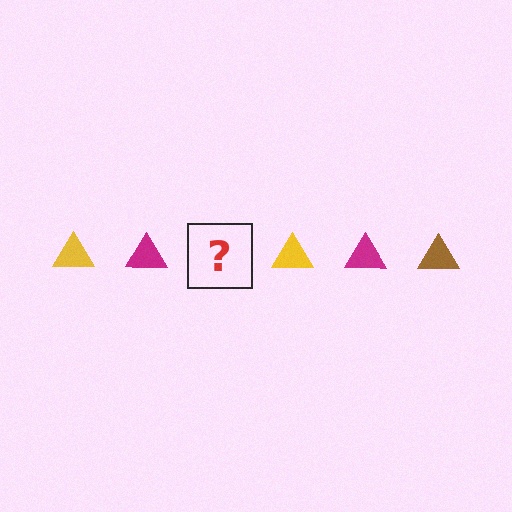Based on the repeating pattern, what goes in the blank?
The blank should be a brown triangle.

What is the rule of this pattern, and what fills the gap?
The rule is that the pattern cycles through yellow, magenta, brown triangles. The gap should be filled with a brown triangle.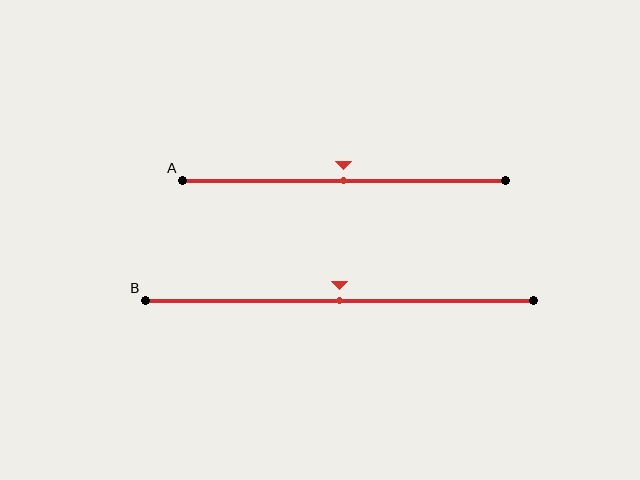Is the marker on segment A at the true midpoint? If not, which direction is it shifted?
Yes, the marker on segment A is at the true midpoint.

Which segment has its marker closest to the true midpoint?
Segment A has its marker closest to the true midpoint.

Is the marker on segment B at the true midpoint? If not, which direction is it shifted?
Yes, the marker on segment B is at the true midpoint.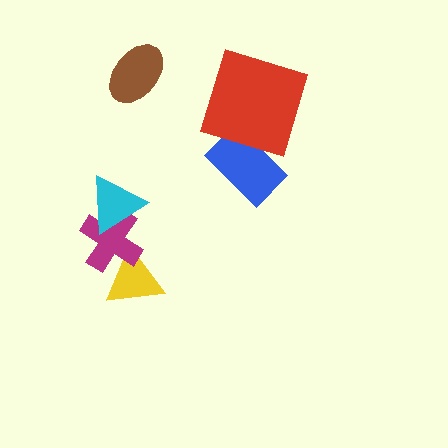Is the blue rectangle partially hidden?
Yes, it is partially covered by another shape.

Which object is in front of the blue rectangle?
The red square is in front of the blue rectangle.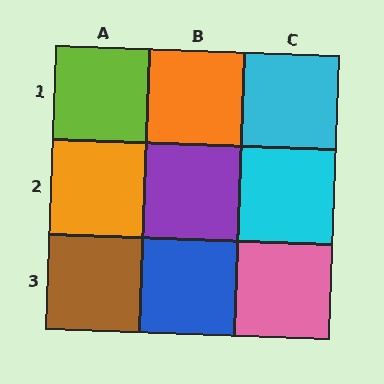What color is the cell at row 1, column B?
Orange.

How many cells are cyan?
2 cells are cyan.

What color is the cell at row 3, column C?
Pink.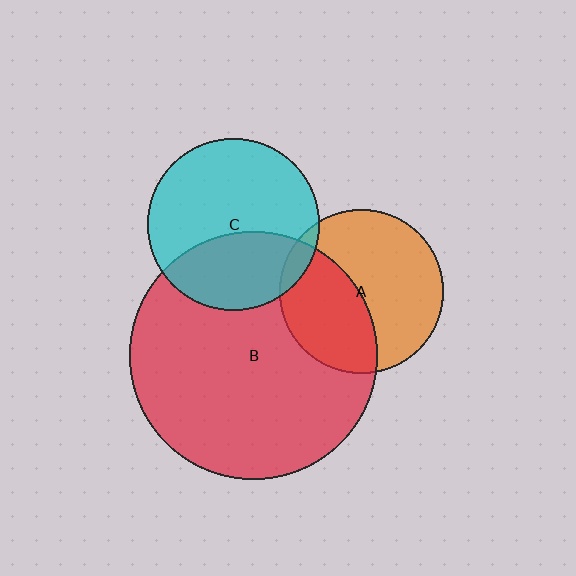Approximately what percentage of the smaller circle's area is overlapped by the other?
Approximately 5%.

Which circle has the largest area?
Circle B (red).